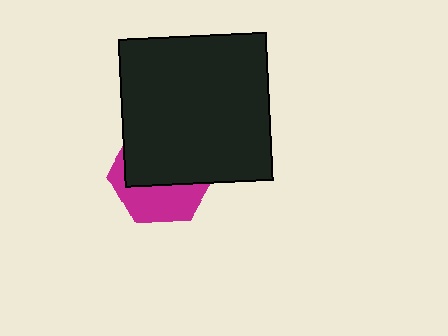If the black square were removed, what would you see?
You would see the complete magenta hexagon.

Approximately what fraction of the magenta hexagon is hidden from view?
Roughly 60% of the magenta hexagon is hidden behind the black square.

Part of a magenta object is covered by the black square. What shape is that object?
It is a hexagon.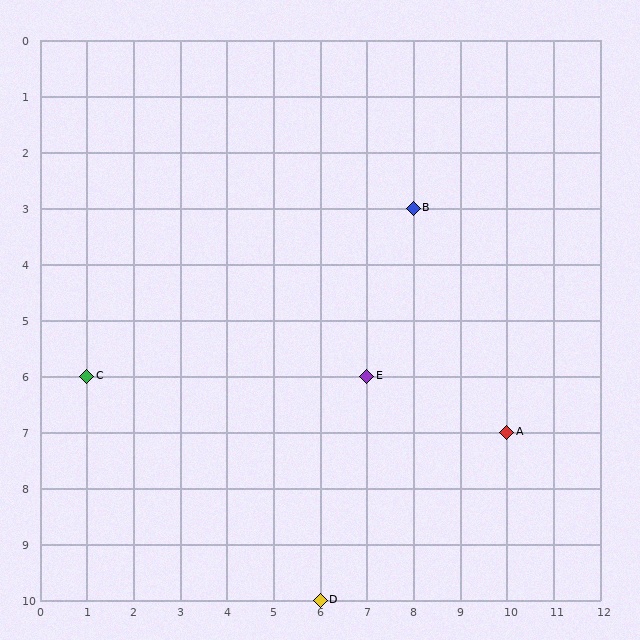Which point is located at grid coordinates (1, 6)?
Point C is at (1, 6).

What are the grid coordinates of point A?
Point A is at grid coordinates (10, 7).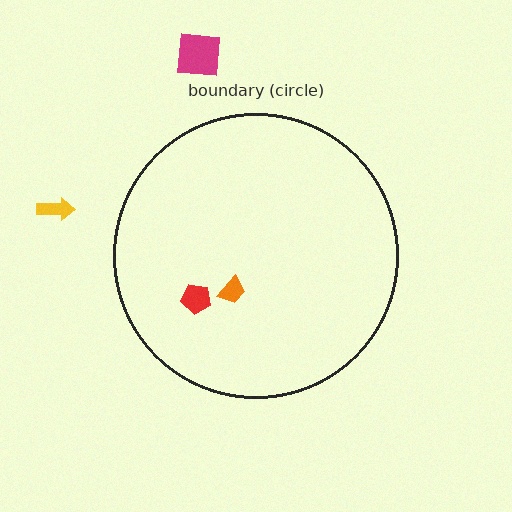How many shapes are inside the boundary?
2 inside, 2 outside.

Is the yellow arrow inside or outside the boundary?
Outside.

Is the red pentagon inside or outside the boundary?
Inside.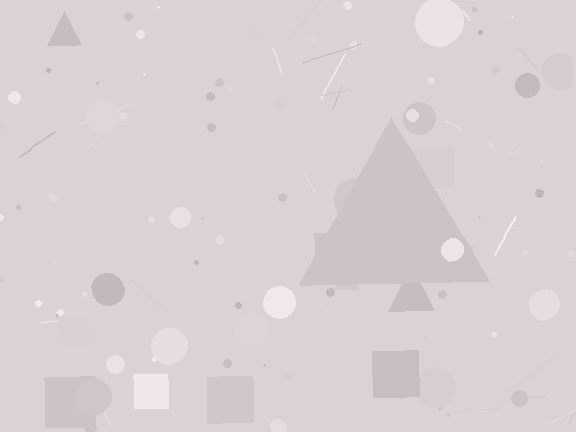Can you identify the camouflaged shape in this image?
The camouflaged shape is a triangle.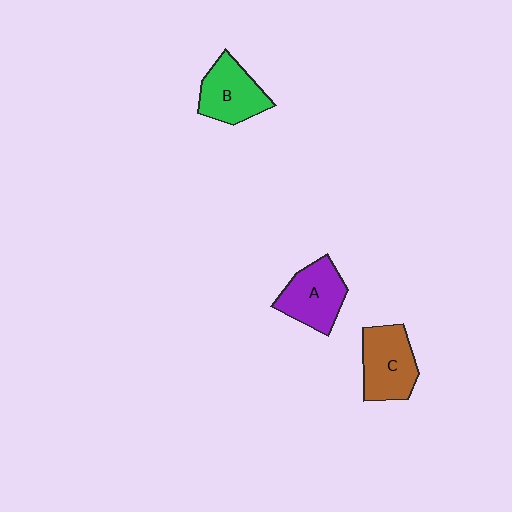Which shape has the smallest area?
Shape B (green).